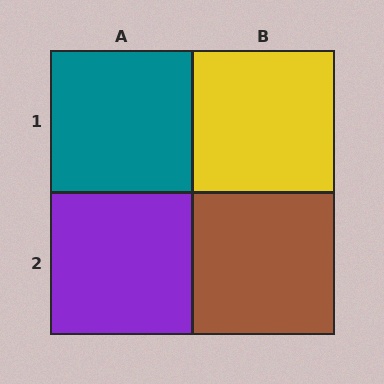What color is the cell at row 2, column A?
Purple.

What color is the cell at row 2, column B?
Brown.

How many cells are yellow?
1 cell is yellow.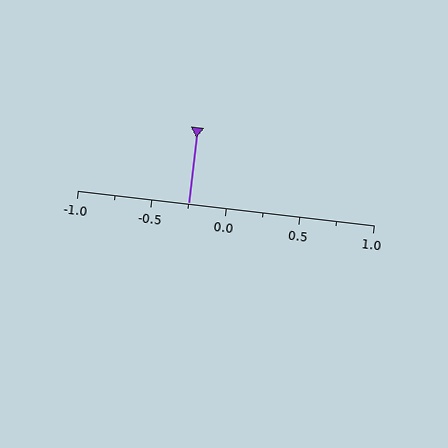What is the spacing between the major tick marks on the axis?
The major ticks are spaced 0.5 apart.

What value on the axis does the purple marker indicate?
The marker indicates approximately -0.25.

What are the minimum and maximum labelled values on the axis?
The axis runs from -1.0 to 1.0.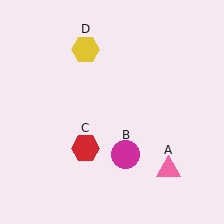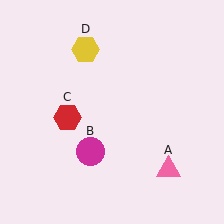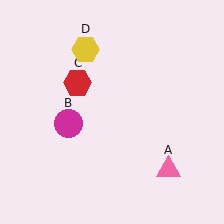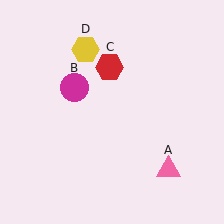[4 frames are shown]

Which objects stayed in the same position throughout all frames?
Pink triangle (object A) and yellow hexagon (object D) remained stationary.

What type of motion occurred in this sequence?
The magenta circle (object B), red hexagon (object C) rotated clockwise around the center of the scene.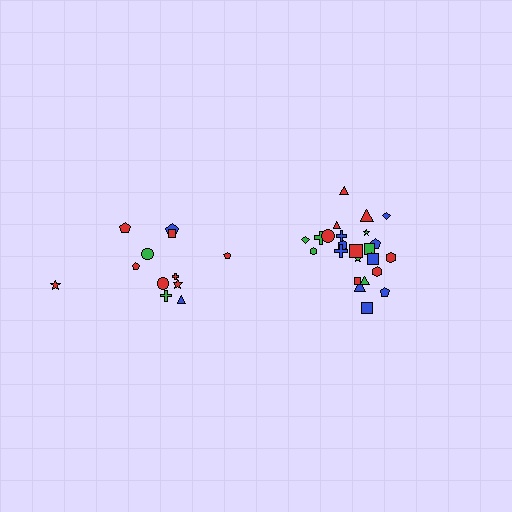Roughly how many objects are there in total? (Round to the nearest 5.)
Roughly 35 objects in total.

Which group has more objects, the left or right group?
The right group.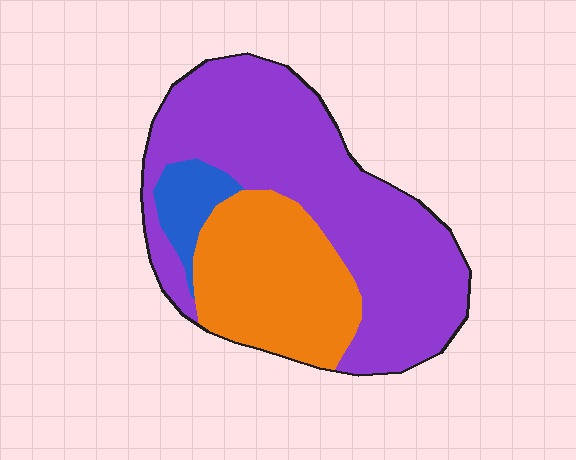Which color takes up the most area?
Purple, at roughly 60%.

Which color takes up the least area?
Blue, at roughly 5%.